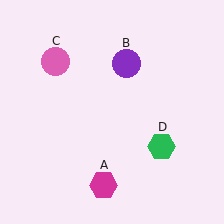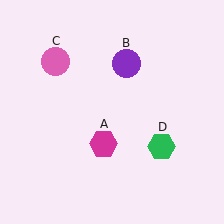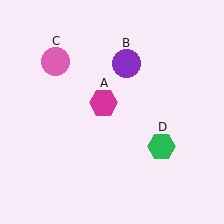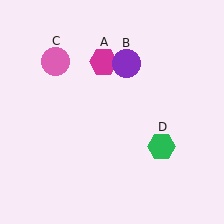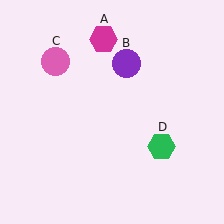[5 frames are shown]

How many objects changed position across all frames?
1 object changed position: magenta hexagon (object A).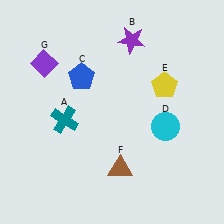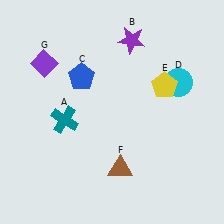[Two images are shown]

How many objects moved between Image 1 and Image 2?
1 object moved between the two images.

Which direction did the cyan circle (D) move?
The cyan circle (D) moved up.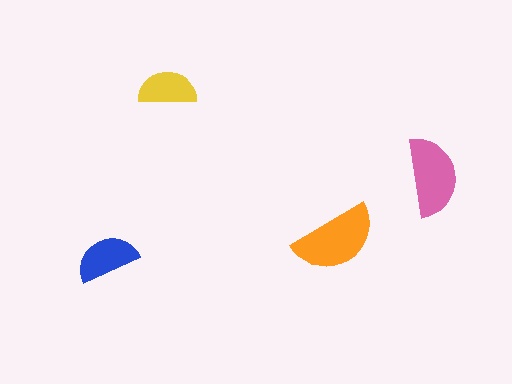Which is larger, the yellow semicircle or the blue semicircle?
The blue one.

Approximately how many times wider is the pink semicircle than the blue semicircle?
About 1.5 times wider.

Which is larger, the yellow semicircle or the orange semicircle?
The orange one.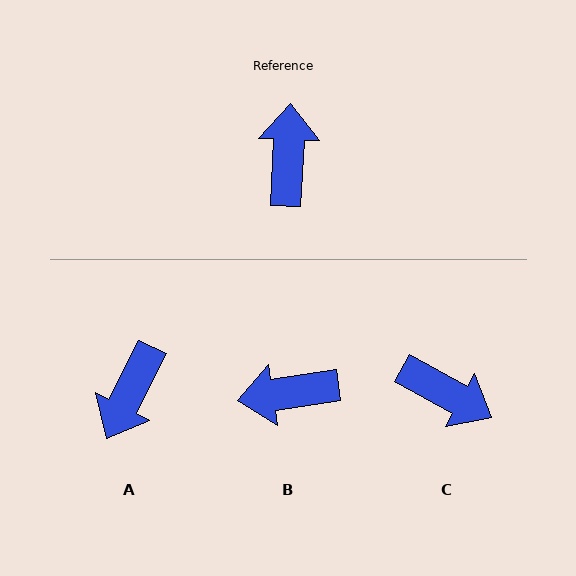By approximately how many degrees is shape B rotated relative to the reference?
Approximately 101 degrees counter-clockwise.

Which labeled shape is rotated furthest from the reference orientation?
A, about 156 degrees away.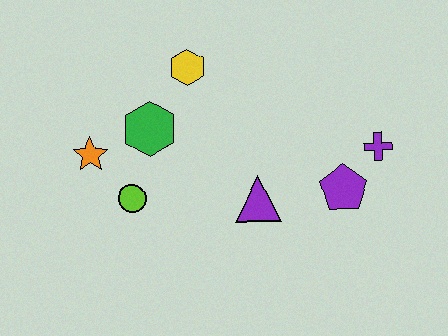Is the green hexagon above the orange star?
Yes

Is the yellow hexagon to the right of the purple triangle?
No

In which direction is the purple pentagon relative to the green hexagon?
The purple pentagon is to the right of the green hexagon.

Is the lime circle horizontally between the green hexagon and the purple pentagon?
No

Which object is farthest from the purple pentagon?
The orange star is farthest from the purple pentagon.